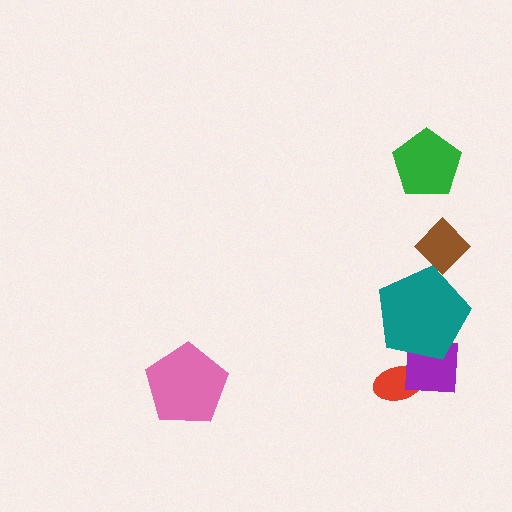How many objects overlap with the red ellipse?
1 object overlaps with the red ellipse.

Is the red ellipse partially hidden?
Yes, it is partially covered by another shape.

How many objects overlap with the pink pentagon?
0 objects overlap with the pink pentagon.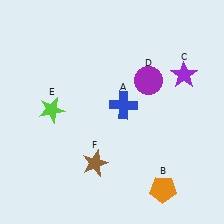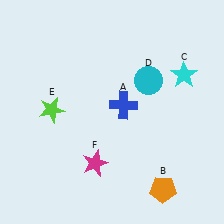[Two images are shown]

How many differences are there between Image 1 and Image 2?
There are 3 differences between the two images.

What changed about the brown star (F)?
In Image 1, F is brown. In Image 2, it changed to magenta.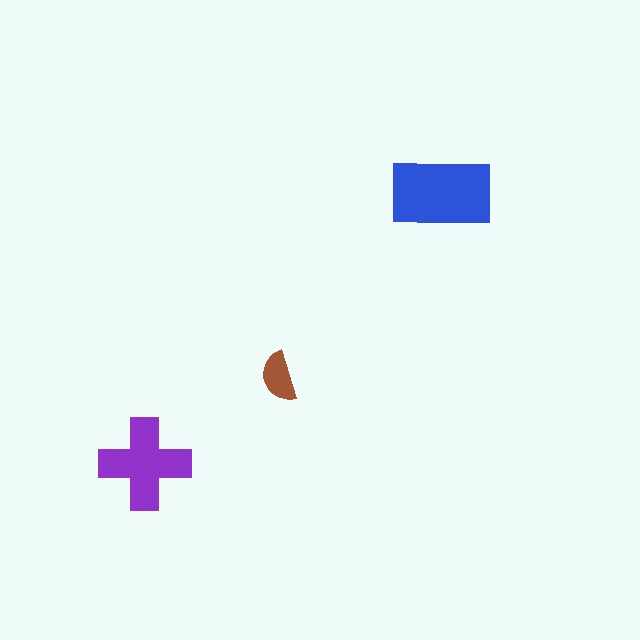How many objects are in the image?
There are 3 objects in the image.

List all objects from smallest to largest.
The brown semicircle, the purple cross, the blue rectangle.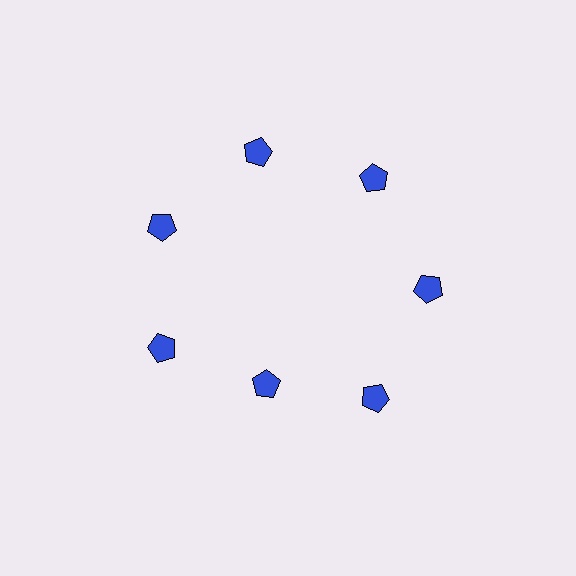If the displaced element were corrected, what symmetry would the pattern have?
It would have 7-fold rotational symmetry — the pattern would map onto itself every 51 degrees.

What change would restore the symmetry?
The symmetry would be restored by moving it outward, back onto the ring so that all 7 pentagons sit at equal angles and equal distance from the center.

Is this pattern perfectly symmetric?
No. The 7 blue pentagons are arranged in a ring, but one element near the 6 o'clock position is pulled inward toward the center, breaking the 7-fold rotational symmetry.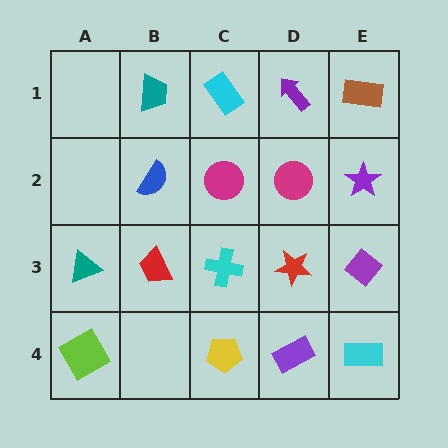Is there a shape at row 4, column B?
No, that cell is empty.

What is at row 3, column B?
A red trapezoid.